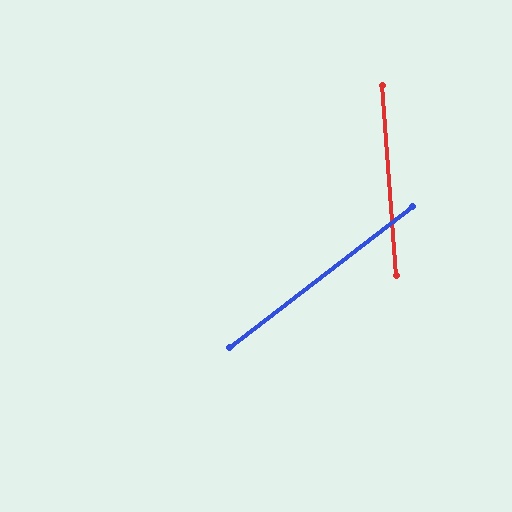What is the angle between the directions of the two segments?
Approximately 56 degrees.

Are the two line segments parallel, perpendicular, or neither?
Neither parallel nor perpendicular — they differ by about 56°.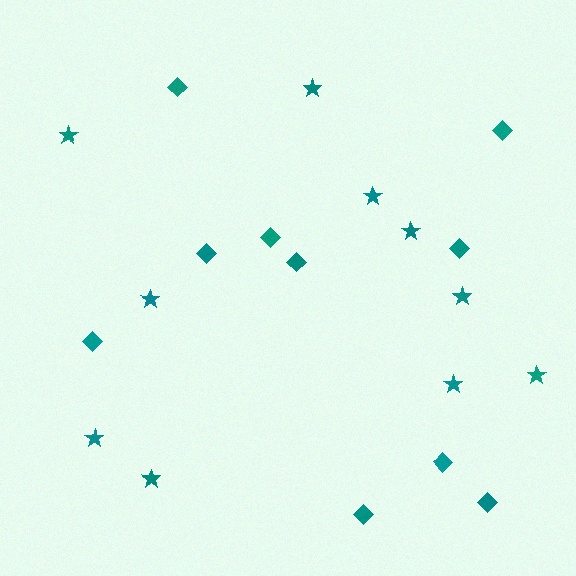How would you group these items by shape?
There are 2 groups: one group of stars (10) and one group of diamonds (10).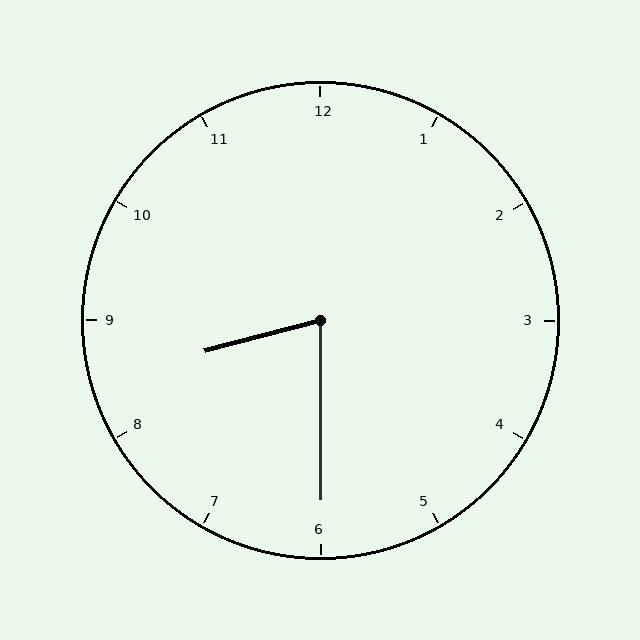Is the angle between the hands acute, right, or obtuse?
It is acute.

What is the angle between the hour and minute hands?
Approximately 75 degrees.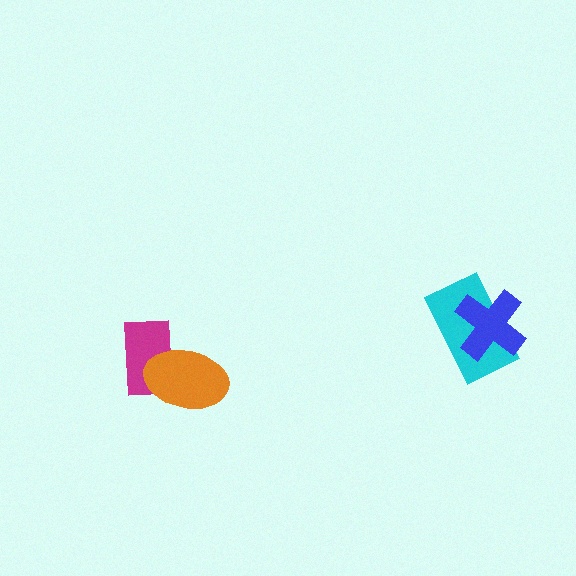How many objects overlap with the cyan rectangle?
1 object overlaps with the cyan rectangle.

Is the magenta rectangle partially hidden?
Yes, it is partially covered by another shape.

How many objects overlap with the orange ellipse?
1 object overlaps with the orange ellipse.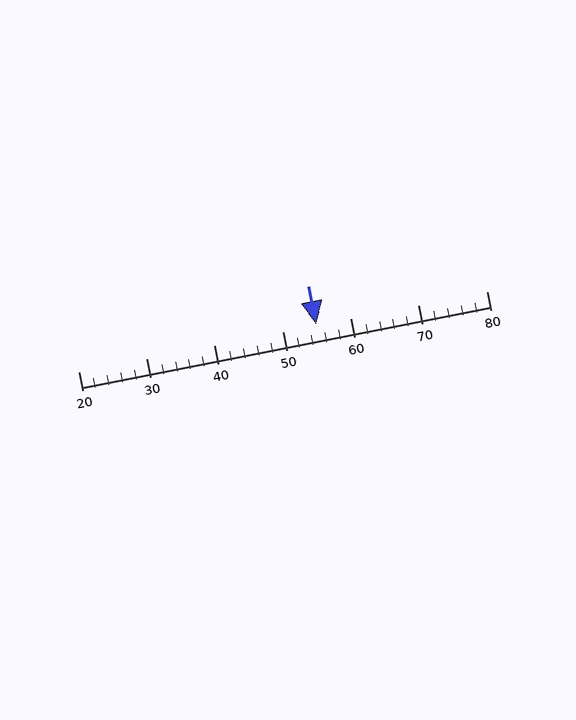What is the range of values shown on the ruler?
The ruler shows values from 20 to 80.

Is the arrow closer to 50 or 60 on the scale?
The arrow is closer to 60.